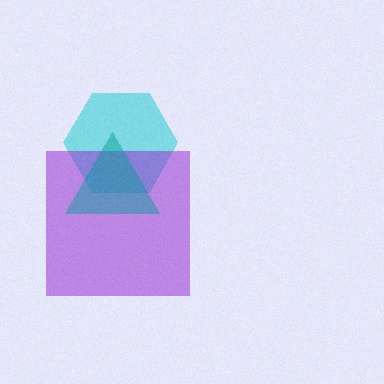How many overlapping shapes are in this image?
There are 3 overlapping shapes in the image.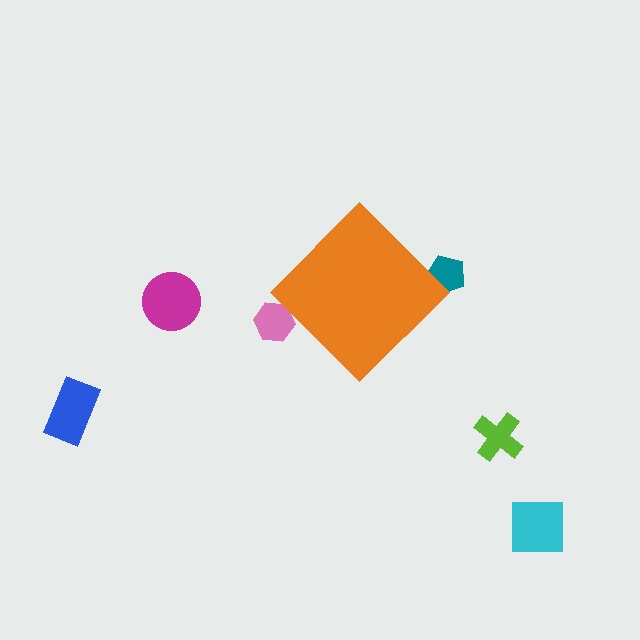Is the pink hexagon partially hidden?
Yes, the pink hexagon is partially hidden behind the orange diamond.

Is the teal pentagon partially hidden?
Yes, the teal pentagon is partially hidden behind the orange diamond.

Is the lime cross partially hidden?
No, the lime cross is fully visible.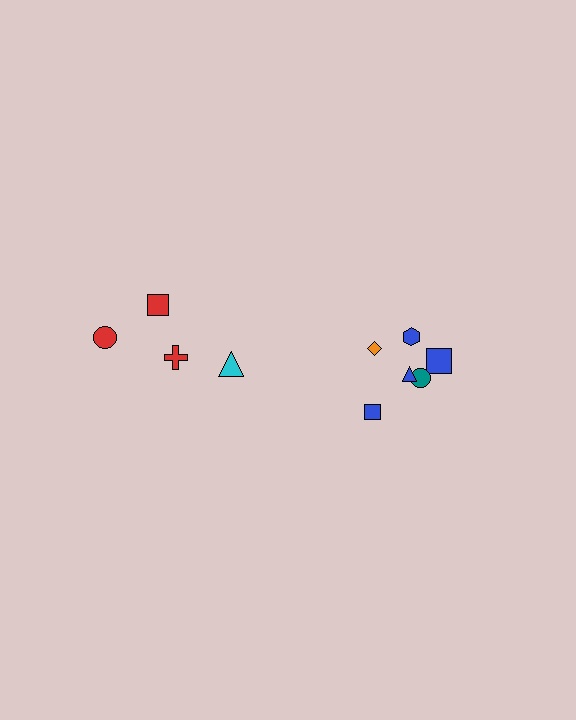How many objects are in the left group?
There are 4 objects.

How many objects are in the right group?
There are 6 objects.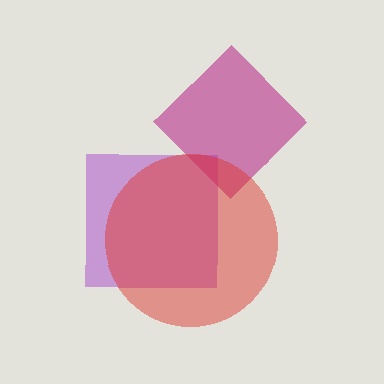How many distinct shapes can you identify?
There are 3 distinct shapes: a purple square, a magenta diamond, a red circle.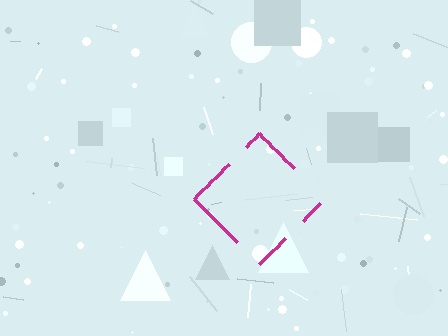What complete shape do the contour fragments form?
The contour fragments form a diamond.